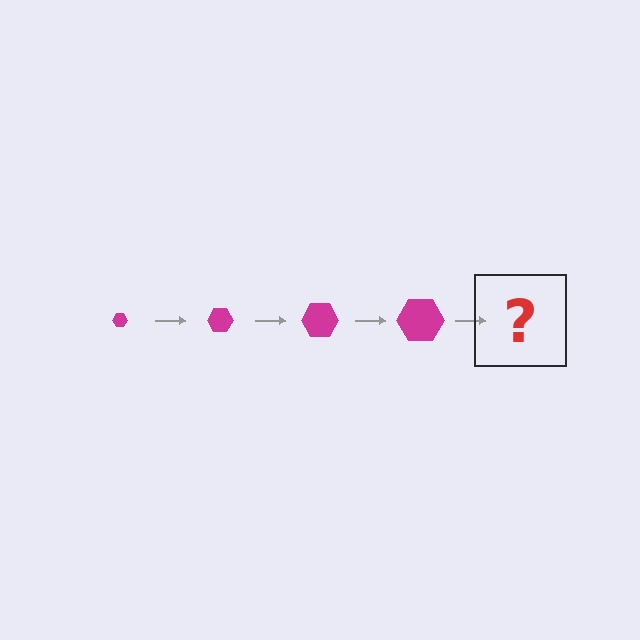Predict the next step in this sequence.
The next step is a magenta hexagon, larger than the previous one.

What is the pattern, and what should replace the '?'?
The pattern is that the hexagon gets progressively larger each step. The '?' should be a magenta hexagon, larger than the previous one.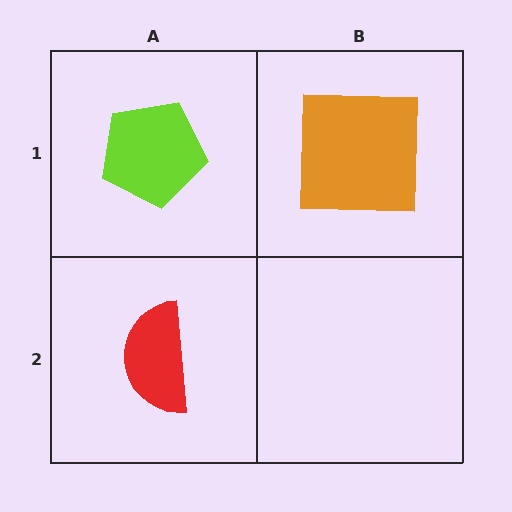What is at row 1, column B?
An orange square.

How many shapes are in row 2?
1 shape.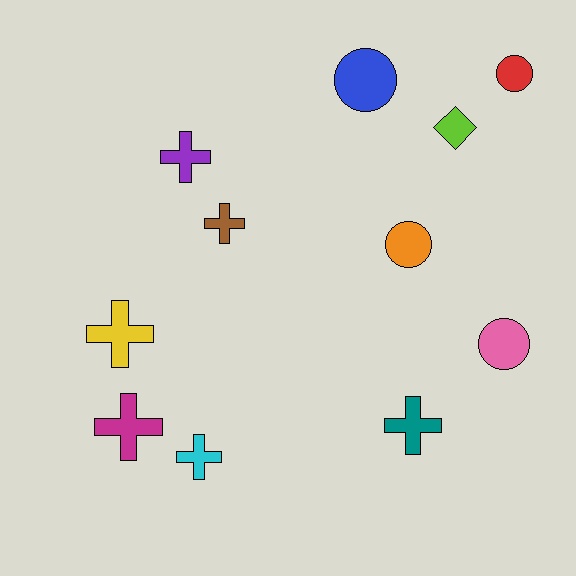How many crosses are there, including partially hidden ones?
There are 6 crosses.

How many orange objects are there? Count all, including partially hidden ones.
There is 1 orange object.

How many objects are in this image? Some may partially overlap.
There are 11 objects.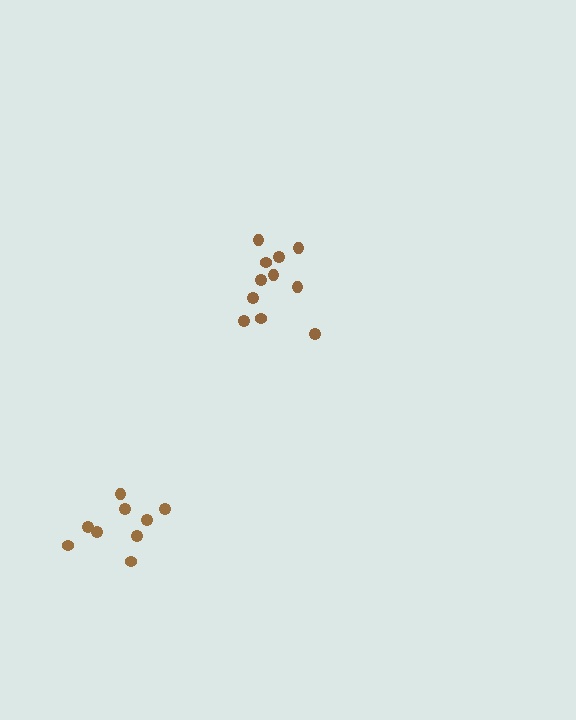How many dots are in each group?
Group 1: 11 dots, Group 2: 9 dots (20 total).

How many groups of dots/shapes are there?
There are 2 groups.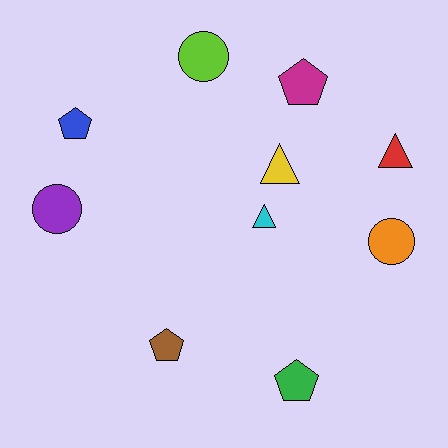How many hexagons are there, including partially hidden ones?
There are no hexagons.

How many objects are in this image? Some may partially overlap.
There are 10 objects.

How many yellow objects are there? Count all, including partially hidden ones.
There is 1 yellow object.